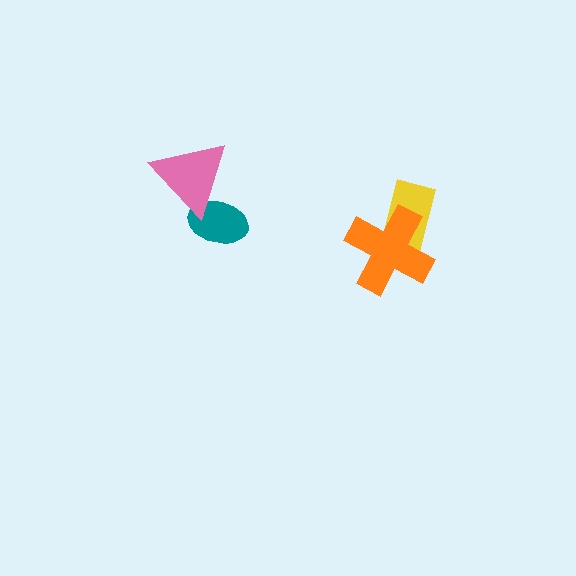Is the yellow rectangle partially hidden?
Yes, it is partially covered by another shape.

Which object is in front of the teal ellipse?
The pink triangle is in front of the teal ellipse.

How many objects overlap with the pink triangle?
1 object overlaps with the pink triangle.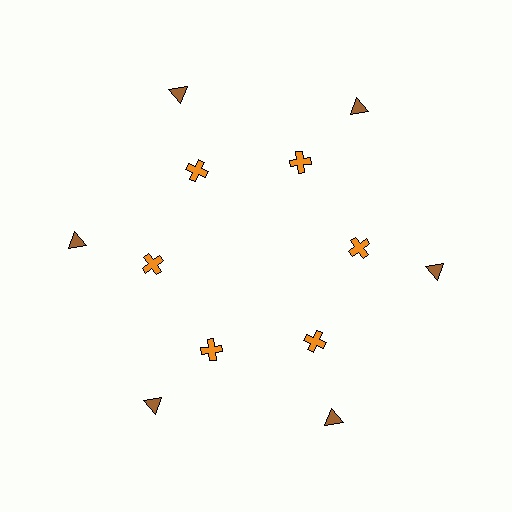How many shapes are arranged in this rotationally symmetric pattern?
There are 12 shapes, arranged in 6 groups of 2.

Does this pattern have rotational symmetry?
Yes, this pattern has 6-fold rotational symmetry. It looks the same after rotating 60 degrees around the center.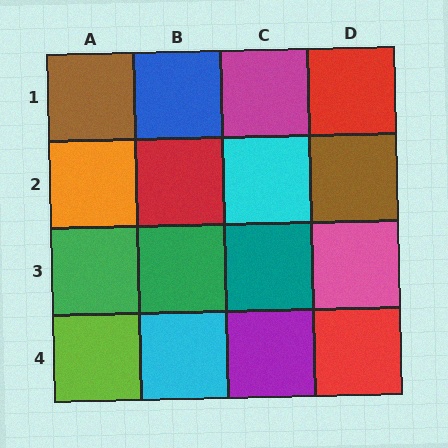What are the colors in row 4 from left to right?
Lime, cyan, purple, red.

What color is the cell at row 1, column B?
Blue.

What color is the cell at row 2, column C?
Cyan.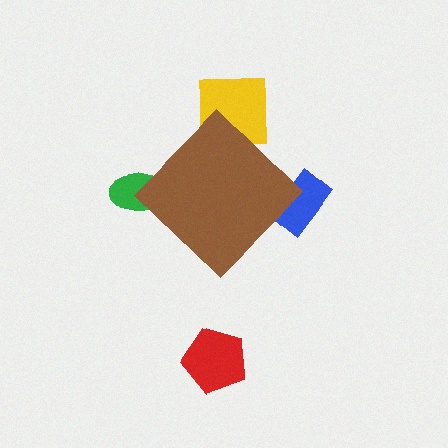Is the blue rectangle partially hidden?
Yes, the blue rectangle is partially hidden behind the brown diamond.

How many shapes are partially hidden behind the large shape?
3 shapes are partially hidden.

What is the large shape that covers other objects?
A brown diamond.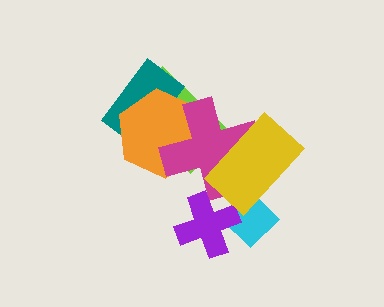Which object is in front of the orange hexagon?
The magenta cross is in front of the orange hexagon.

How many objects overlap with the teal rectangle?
2 objects overlap with the teal rectangle.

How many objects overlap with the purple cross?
1 object overlaps with the purple cross.